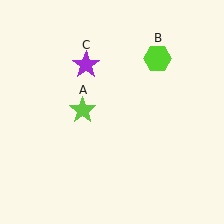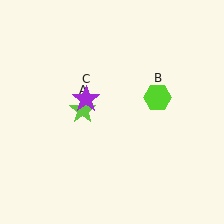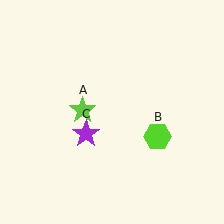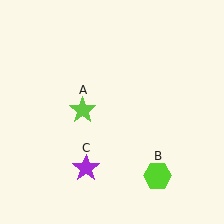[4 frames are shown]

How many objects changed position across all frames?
2 objects changed position: lime hexagon (object B), purple star (object C).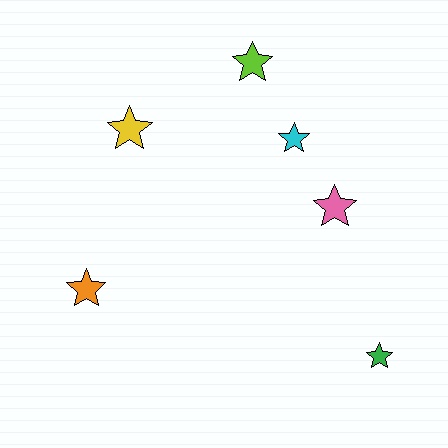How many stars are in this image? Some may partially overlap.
There are 6 stars.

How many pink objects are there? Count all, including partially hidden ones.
There is 1 pink object.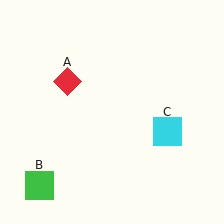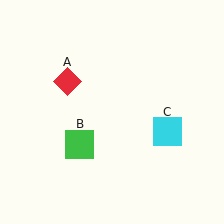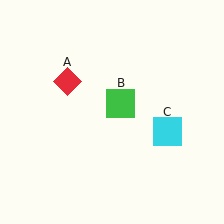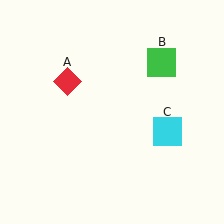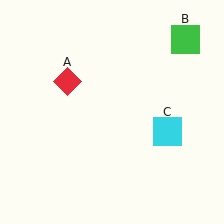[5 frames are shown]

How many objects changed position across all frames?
1 object changed position: green square (object B).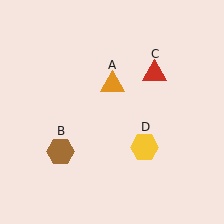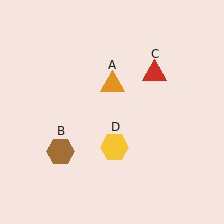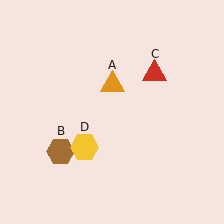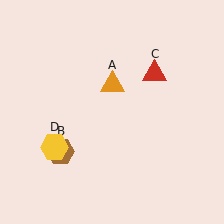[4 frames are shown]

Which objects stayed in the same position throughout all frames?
Orange triangle (object A) and brown hexagon (object B) and red triangle (object C) remained stationary.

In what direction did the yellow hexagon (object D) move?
The yellow hexagon (object D) moved left.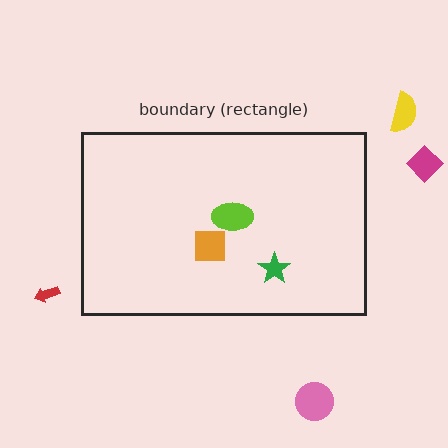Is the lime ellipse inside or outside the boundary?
Inside.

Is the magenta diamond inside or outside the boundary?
Outside.